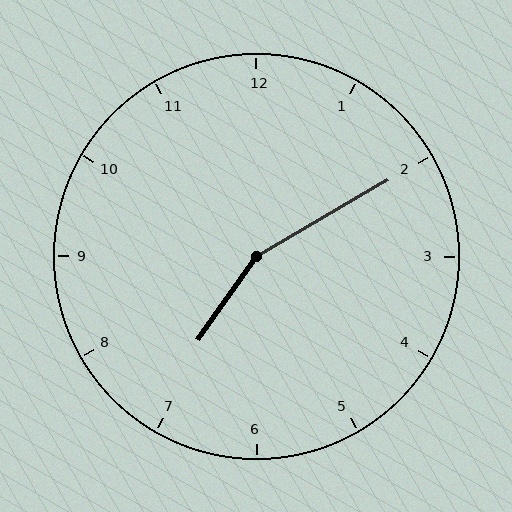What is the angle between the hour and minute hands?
Approximately 155 degrees.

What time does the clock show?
7:10.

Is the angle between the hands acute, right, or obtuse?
It is obtuse.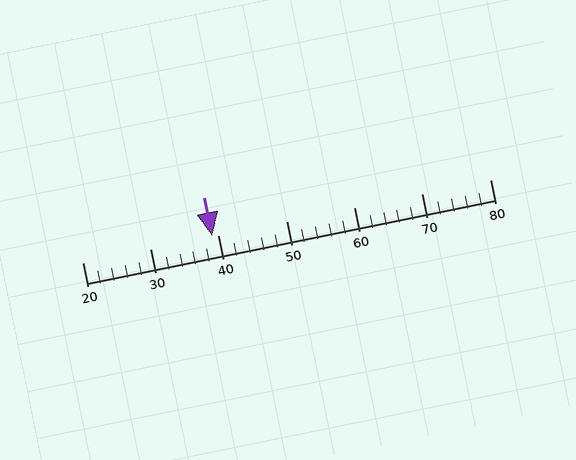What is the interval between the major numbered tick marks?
The major tick marks are spaced 10 units apart.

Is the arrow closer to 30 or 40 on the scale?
The arrow is closer to 40.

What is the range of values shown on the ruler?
The ruler shows values from 20 to 80.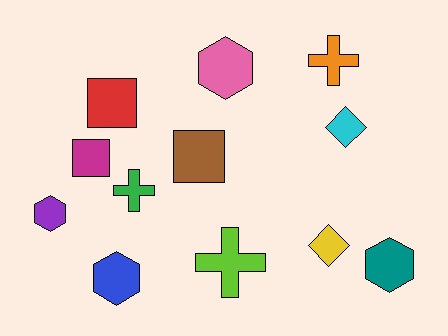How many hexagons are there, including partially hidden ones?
There are 4 hexagons.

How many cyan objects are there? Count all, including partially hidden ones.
There is 1 cyan object.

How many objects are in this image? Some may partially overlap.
There are 12 objects.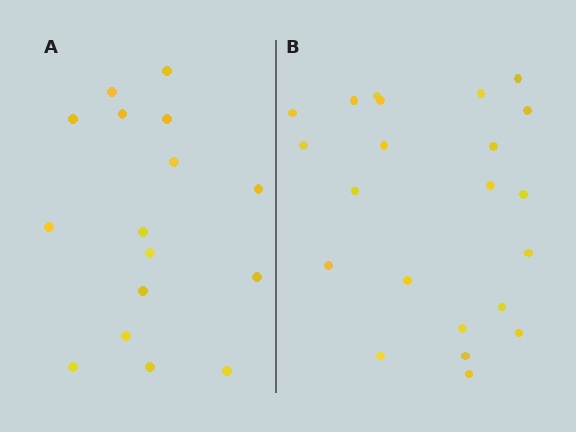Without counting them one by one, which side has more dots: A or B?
Region B (the right region) has more dots.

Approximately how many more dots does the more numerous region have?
Region B has about 6 more dots than region A.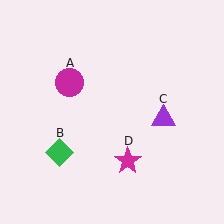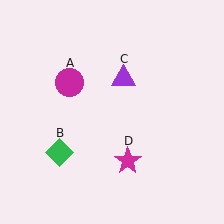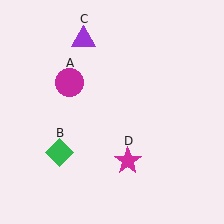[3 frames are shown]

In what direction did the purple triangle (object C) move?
The purple triangle (object C) moved up and to the left.